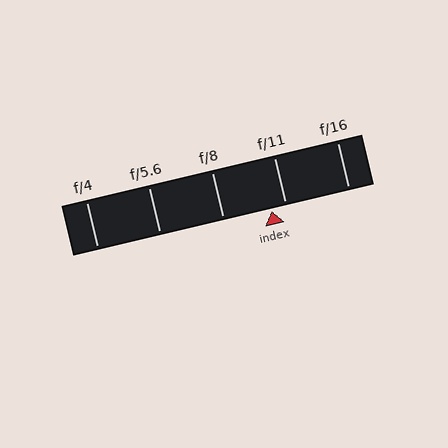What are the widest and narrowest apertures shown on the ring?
The widest aperture shown is f/4 and the narrowest is f/16.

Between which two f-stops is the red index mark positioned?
The index mark is between f/8 and f/11.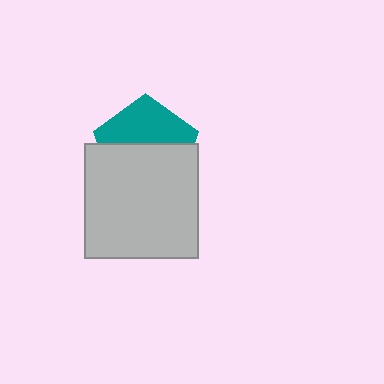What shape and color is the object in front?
The object in front is a light gray square.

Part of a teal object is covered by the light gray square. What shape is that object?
It is a pentagon.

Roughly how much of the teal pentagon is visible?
A small part of it is visible (roughly 44%).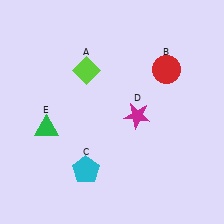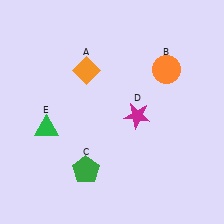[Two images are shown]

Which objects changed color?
A changed from lime to orange. B changed from red to orange. C changed from cyan to green.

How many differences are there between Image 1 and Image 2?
There are 3 differences between the two images.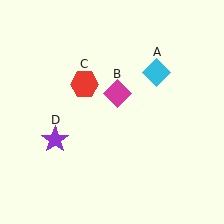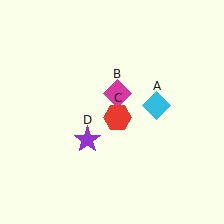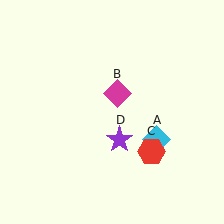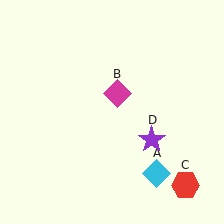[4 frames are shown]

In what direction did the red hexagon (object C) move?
The red hexagon (object C) moved down and to the right.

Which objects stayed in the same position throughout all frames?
Magenta diamond (object B) remained stationary.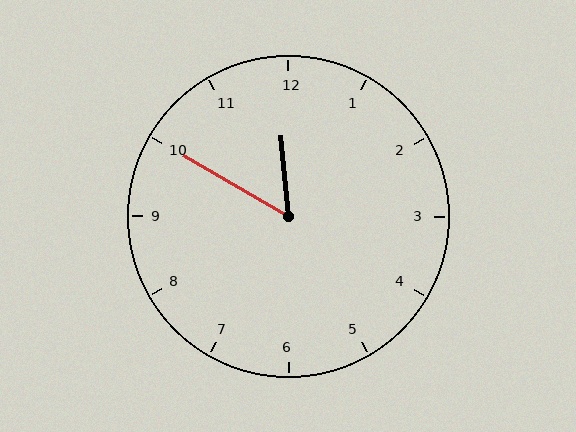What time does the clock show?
11:50.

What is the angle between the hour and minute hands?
Approximately 55 degrees.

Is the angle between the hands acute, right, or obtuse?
It is acute.